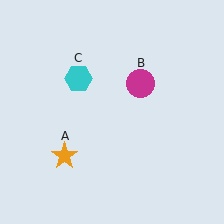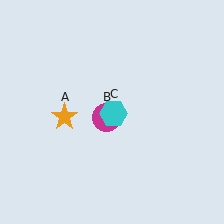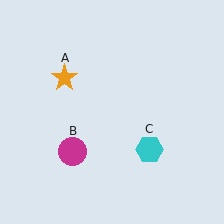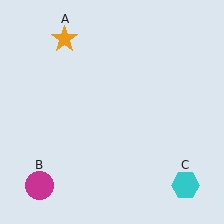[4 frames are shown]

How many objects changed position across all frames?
3 objects changed position: orange star (object A), magenta circle (object B), cyan hexagon (object C).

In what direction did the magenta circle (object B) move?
The magenta circle (object B) moved down and to the left.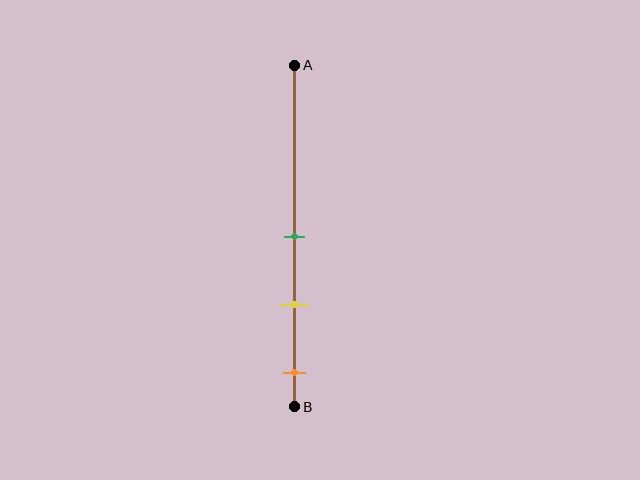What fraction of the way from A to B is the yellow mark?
The yellow mark is approximately 70% (0.7) of the way from A to B.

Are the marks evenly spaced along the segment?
Yes, the marks are approximately evenly spaced.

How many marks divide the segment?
There are 3 marks dividing the segment.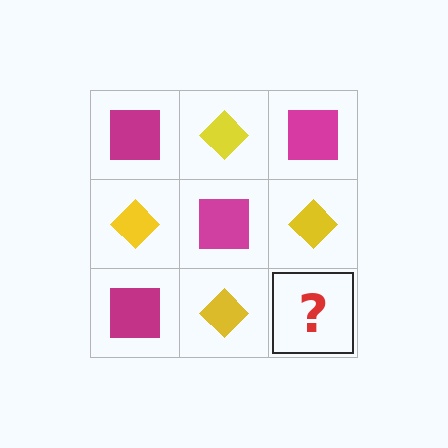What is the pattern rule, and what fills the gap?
The rule is that it alternates magenta square and yellow diamond in a checkerboard pattern. The gap should be filled with a magenta square.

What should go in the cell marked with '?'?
The missing cell should contain a magenta square.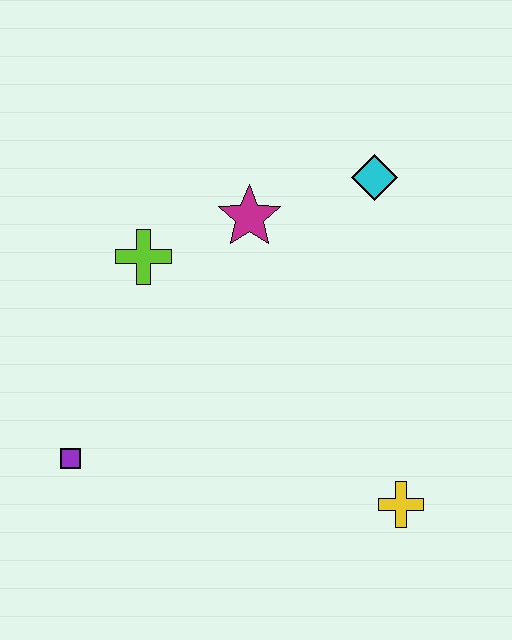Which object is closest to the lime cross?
The magenta star is closest to the lime cross.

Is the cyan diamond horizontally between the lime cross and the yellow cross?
Yes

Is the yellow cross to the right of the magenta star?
Yes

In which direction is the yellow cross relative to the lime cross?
The yellow cross is to the right of the lime cross.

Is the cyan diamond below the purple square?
No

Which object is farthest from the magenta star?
The yellow cross is farthest from the magenta star.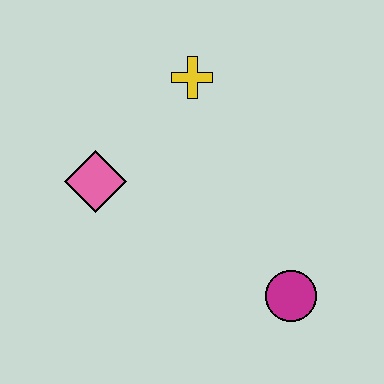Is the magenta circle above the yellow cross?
No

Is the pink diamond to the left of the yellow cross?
Yes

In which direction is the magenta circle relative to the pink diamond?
The magenta circle is to the right of the pink diamond.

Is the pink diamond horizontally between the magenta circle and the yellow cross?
No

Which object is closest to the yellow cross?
The pink diamond is closest to the yellow cross.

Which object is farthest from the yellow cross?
The magenta circle is farthest from the yellow cross.